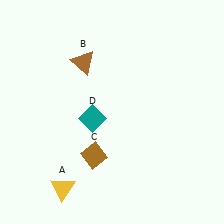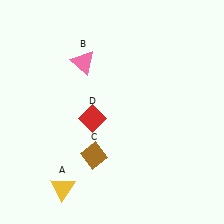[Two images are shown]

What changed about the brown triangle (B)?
In Image 1, B is brown. In Image 2, it changed to pink.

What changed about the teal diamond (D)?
In Image 1, D is teal. In Image 2, it changed to red.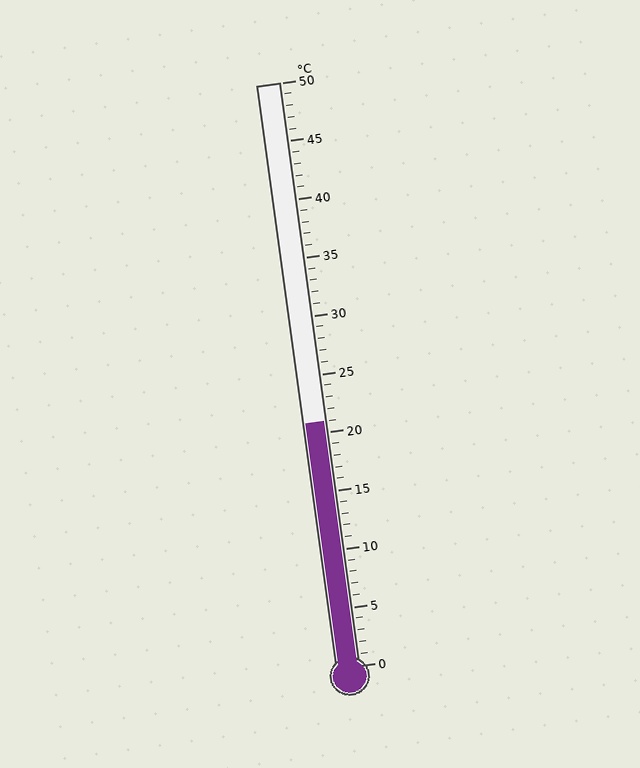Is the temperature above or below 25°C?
The temperature is below 25°C.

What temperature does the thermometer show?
The thermometer shows approximately 21°C.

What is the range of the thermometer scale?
The thermometer scale ranges from 0°C to 50°C.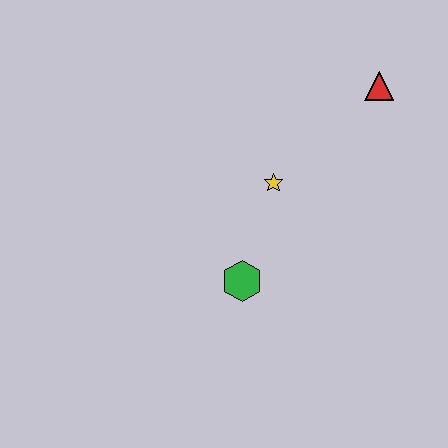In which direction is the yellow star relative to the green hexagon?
The yellow star is above the green hexagon.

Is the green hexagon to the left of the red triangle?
Yes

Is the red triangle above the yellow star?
Yes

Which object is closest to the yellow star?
The green hexagon is closest to the yellow star.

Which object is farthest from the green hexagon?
The red triangle is farthest from the green hexagon.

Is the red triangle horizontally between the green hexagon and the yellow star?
No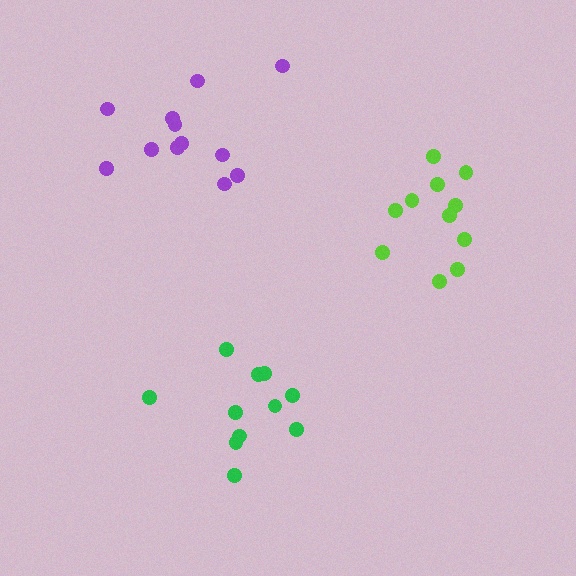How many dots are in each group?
Group 1: 11 dots, Group 2: 11 dots, Group 3: 12 dots (34 total).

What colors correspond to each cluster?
The clusters are colored: lime, green, purple.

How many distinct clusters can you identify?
There are 3 distinct clusters.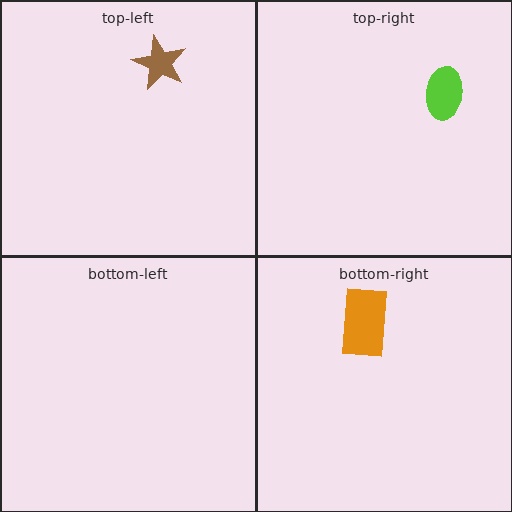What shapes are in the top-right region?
The lime ellipse.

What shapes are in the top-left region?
The brown star.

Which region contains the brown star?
The top-left region.